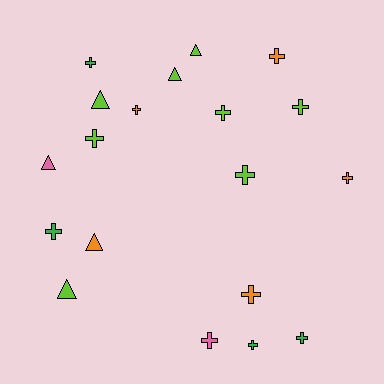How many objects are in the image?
There are 19 objects.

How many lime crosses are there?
There are 4 lime crosses.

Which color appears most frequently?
Lime, with 8 objects.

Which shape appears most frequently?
Cross, with 13 objects.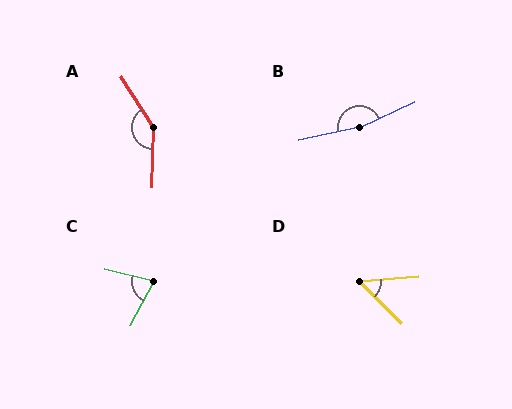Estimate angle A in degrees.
Approximately 146 degrees.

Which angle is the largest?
B, at approximately 168 degrees.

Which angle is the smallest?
D, at approximately 50 degrees.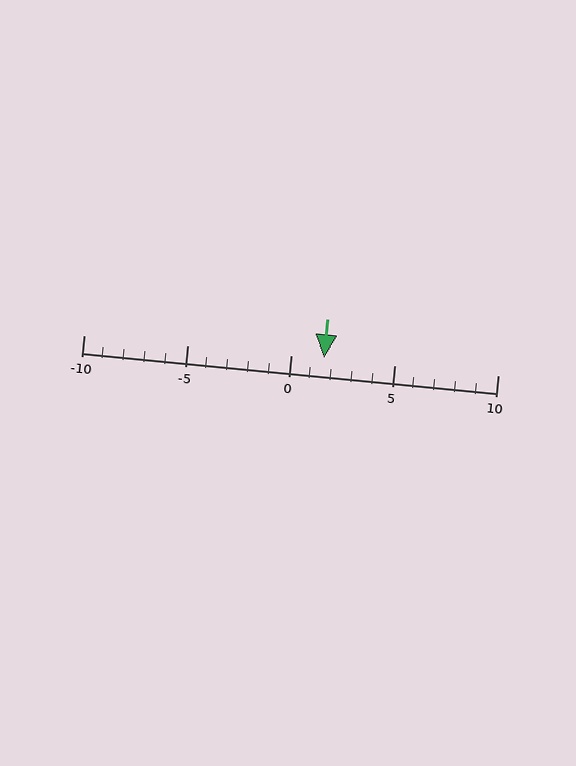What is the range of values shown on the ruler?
The ruler shows values from -10 to 10.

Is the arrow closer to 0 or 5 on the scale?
The arrow is closer to 0.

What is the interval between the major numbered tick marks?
The major tick marks are spaced 5 units apart.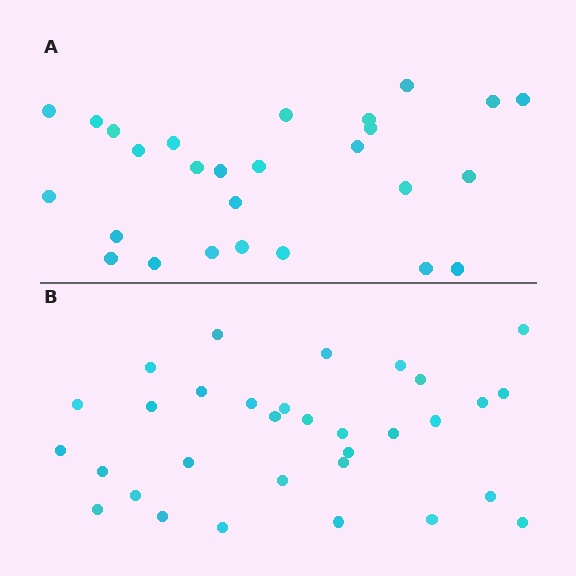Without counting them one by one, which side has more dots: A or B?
Region B (the bottom region) has more dots.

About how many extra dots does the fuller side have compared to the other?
Region B has about 5 more dots than region A.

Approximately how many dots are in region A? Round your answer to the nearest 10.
About 30 dots. (The exact count is 27, which rounds to 30.)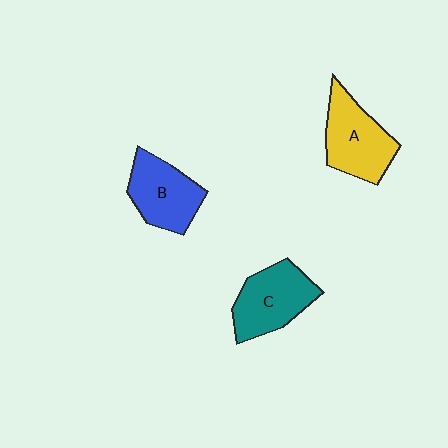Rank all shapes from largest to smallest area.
From largest to smallest: A (yellow), C (teal), B (blue).